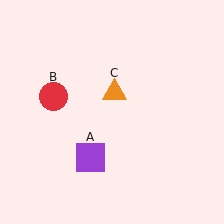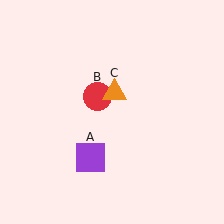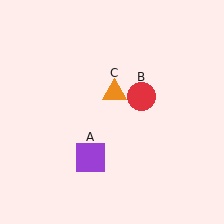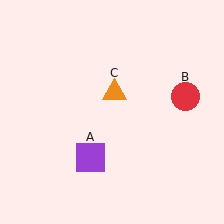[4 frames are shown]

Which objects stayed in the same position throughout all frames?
Purple square (object A) and orange triangle (object C) remained stationary.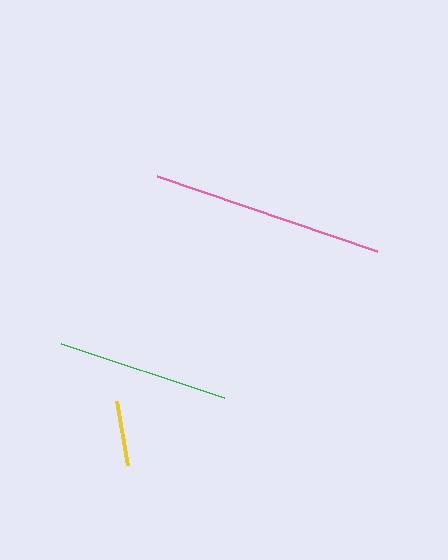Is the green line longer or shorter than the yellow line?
The green line is longer than the yellow line.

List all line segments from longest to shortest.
From longest to shortest: pink, green, yellow.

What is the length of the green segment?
The green segment is approximately 172 pixels long.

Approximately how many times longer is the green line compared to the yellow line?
The green line is approximately 2.7 times the length of the yellow line.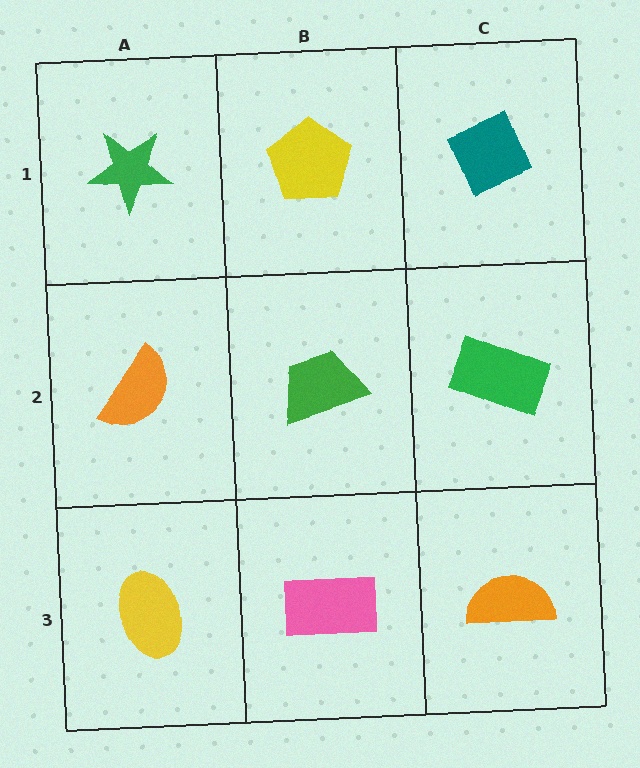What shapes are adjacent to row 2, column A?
A green star (row 1, column A), a yellow ellipse (row 3, column A), a green trapezoid (row 2, column B).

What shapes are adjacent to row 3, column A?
An orange semicircle (row 2, column A), a pink rectangle (row 3, column B).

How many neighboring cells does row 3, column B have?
3.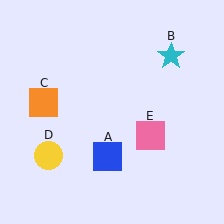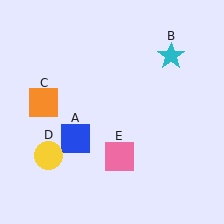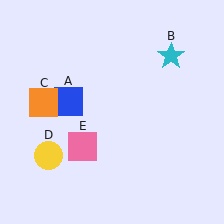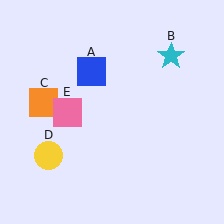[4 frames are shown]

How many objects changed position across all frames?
2 objects changed position: blue square (object A), pink square (object E).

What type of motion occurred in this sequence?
The blue square (object A), pink square (object E) rotated clockwise around the center of the scene.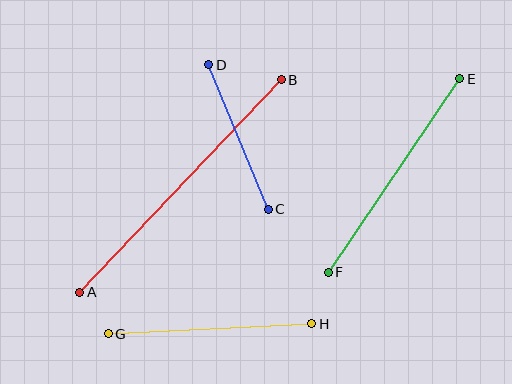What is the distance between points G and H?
The distance is approximately 204 pixels.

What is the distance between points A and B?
The distance is approximately 293 pixels.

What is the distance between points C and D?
The distance is approximately 156 pixels.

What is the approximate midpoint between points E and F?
The midpoint is at approximately (394, 176) pixels.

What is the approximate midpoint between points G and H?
The midpoint is at approximately (210, 329) pixels.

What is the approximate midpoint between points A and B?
The midpoint is at approximately (181, 186) pixels.